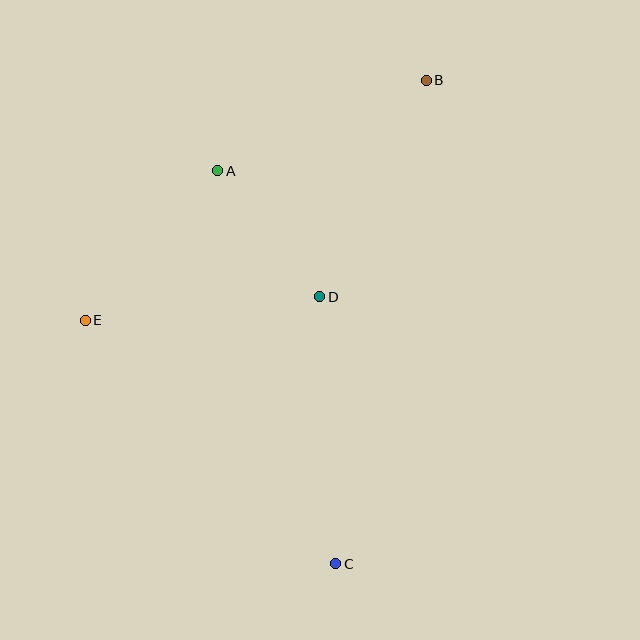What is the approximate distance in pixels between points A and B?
The distance between A and B is approximately 227 pixels.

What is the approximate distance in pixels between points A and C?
The distance between A and C is approximately 410 pixels.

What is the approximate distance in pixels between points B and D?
The distance between B and D is approximately 241 pixels.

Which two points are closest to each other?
Points A and D are closest to each other.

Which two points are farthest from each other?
Points B and C are farthest from each other.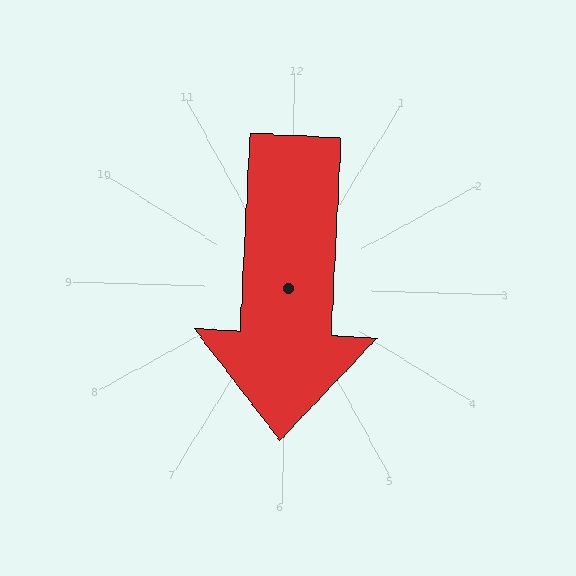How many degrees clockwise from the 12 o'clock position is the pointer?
Approximately 181 degrees.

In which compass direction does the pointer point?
South.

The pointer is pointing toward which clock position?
Roughly 6 o'clock.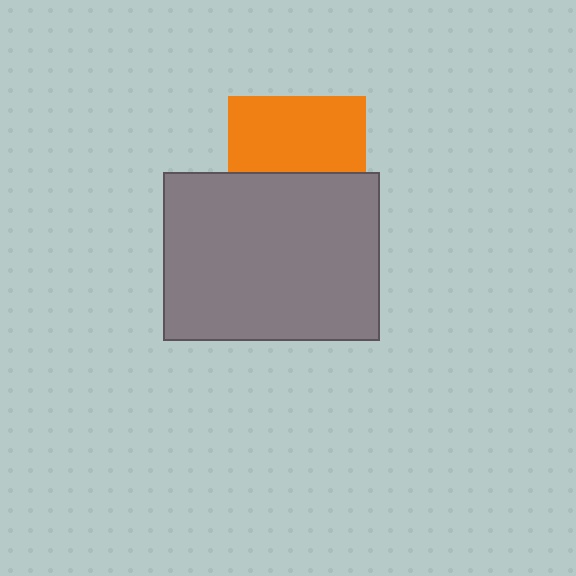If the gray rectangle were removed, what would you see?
You would see the complete orange square.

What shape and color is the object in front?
The object in front is a gray rectangle.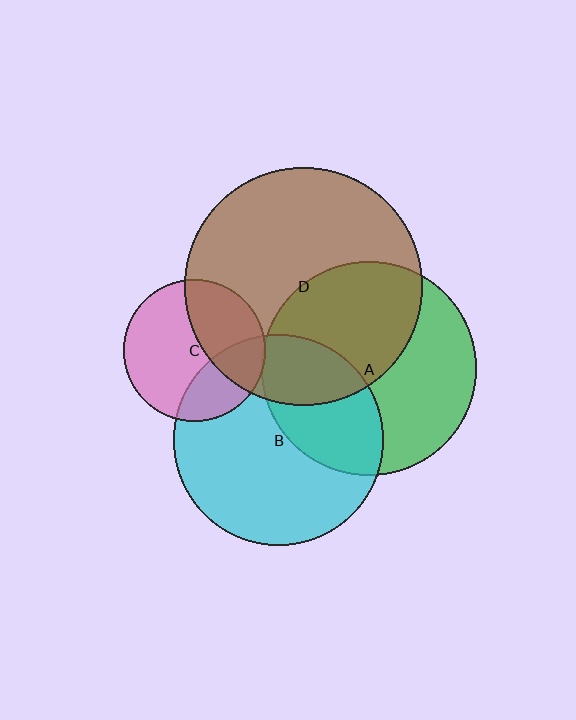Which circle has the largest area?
Circle D (brown).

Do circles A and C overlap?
Yes.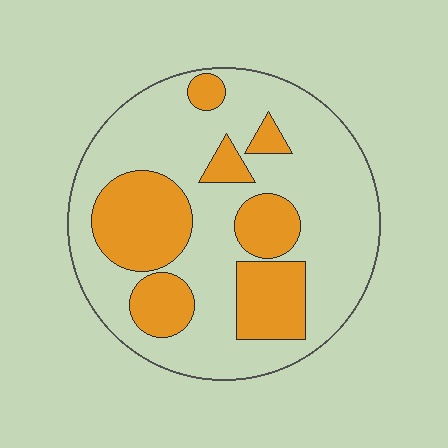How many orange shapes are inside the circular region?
7.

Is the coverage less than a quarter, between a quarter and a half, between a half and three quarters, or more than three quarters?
Between a quarter and a half.